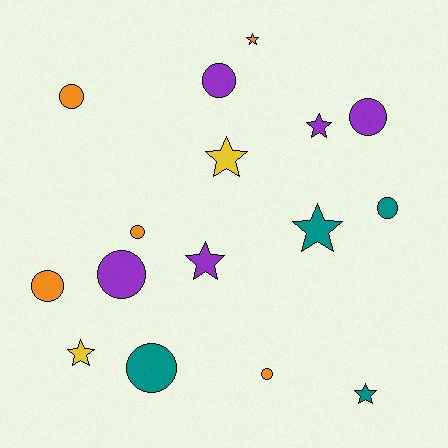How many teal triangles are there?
There are no teal triangles.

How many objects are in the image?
There are 16 objects.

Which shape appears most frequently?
Circle, with 9 objects.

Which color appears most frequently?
Purple, with 5 objects.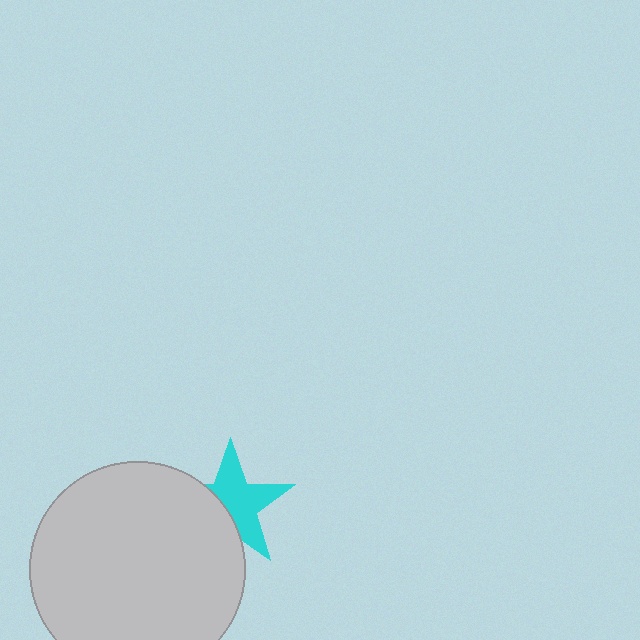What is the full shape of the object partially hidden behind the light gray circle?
The partially hidden object is a cyan star.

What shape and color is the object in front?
The object in front is a light gray circle.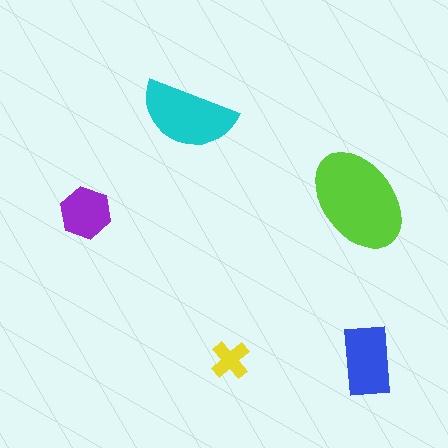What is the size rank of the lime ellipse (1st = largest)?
1st.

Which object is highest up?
The cyan semicircle is topmost.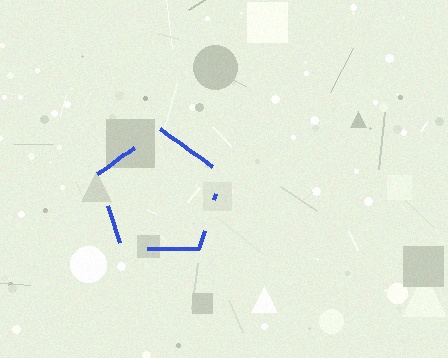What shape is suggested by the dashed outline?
The dashed outline suggests a pentagon.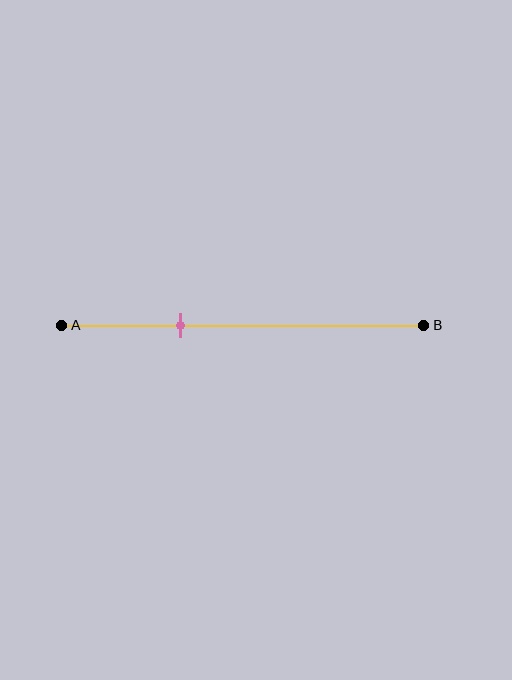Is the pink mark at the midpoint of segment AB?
No, the mark is at about 35% from A, not at the 50% midpoint.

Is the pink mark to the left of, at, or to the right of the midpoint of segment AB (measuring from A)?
The pink mark is to the left of the midpoint of segment AB.